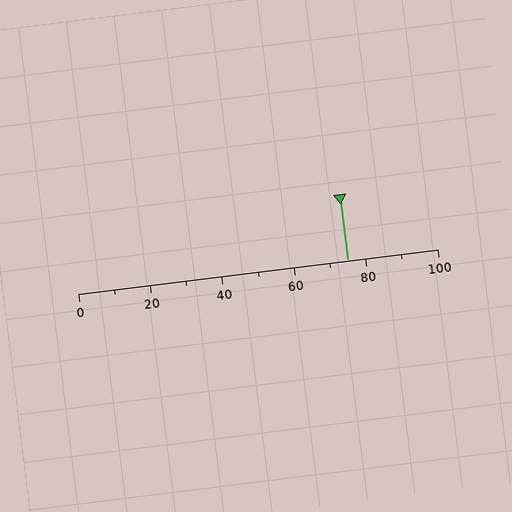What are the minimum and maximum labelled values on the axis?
The axis runs from 0 to 100.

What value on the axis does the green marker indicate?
The marker indicates approximately 75.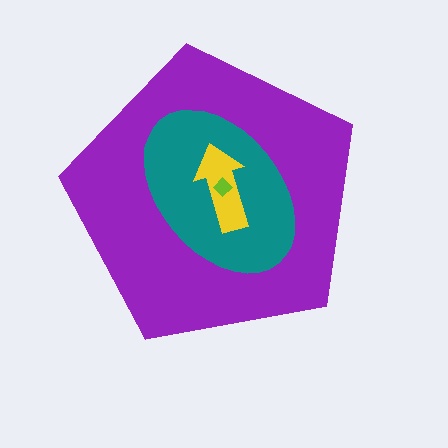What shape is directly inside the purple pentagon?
The teal ellipse.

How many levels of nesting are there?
4.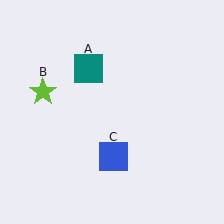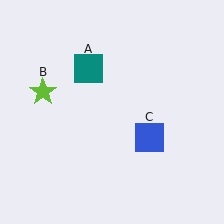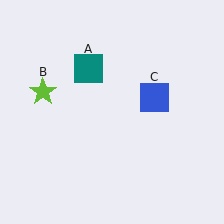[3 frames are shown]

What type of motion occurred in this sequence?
The blue square (object C) rotated counterclockwise around the center of the scene.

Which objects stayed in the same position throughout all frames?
Teal square (object A) and lime star (object B) remained stationary.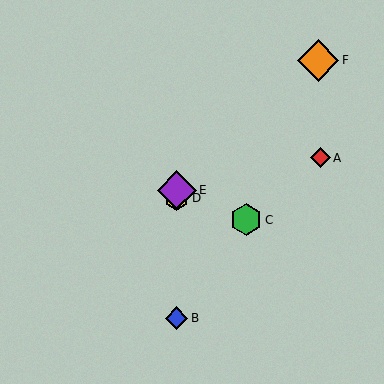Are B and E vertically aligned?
Yes, both are at x≈177.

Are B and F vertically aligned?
No, B is at x≈177 and F is at x≈318.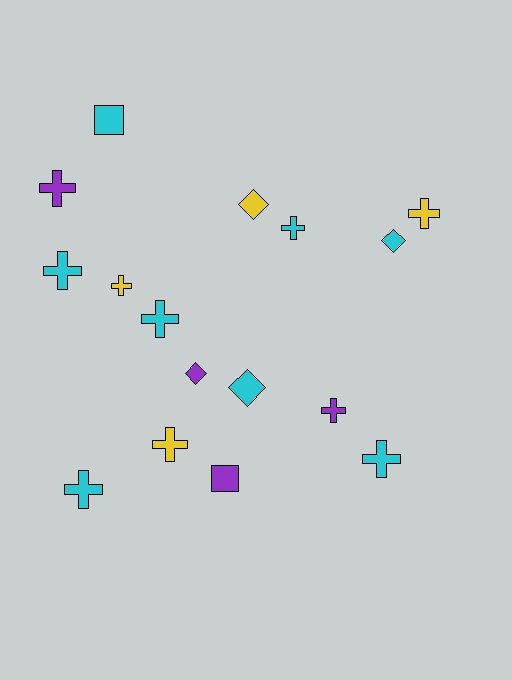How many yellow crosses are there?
There are 3 yellow crosses.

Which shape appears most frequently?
Cross, with 10 objects.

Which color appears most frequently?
Cyan, with 8 objects.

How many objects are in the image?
There are 16 objects.